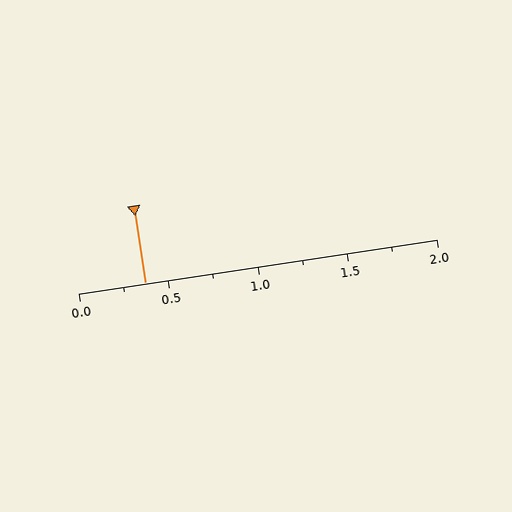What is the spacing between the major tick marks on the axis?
The major ticks are spaced 0.5 apart.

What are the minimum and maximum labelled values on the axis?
The axis runs from 0.0 to 2.0.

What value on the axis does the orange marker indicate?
The marker indicates approximately 0.38.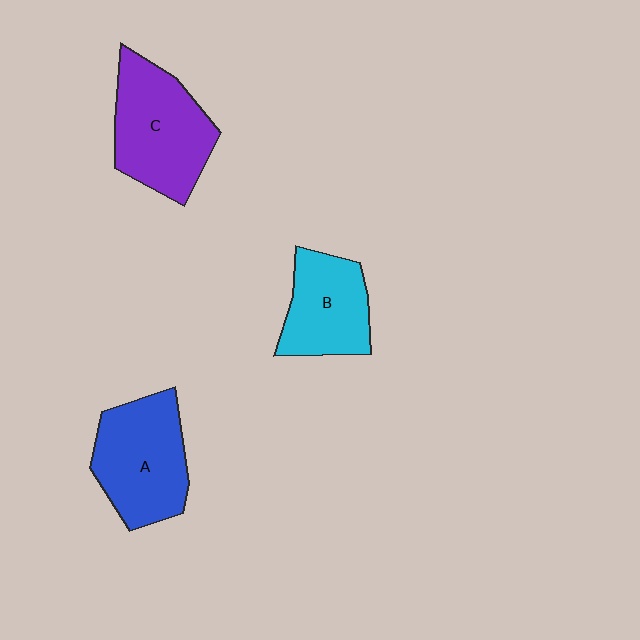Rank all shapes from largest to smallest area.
From largest to smallest: C (purple), A (blue), B (cyan).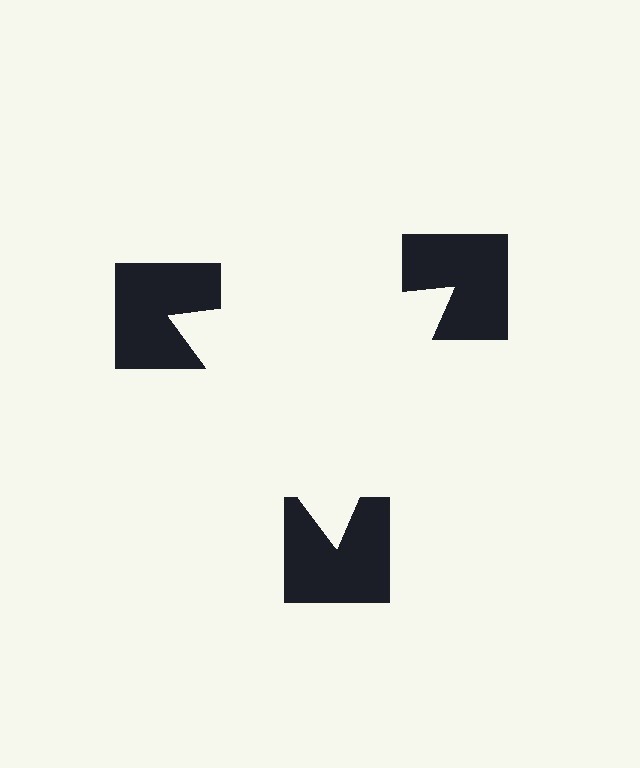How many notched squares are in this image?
There are 3 — one at each vertex of the illusory triangle.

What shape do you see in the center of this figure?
An illusory triangle — its edges are inferred from the aligned wedge cuts in the notched squares, not physically drawn.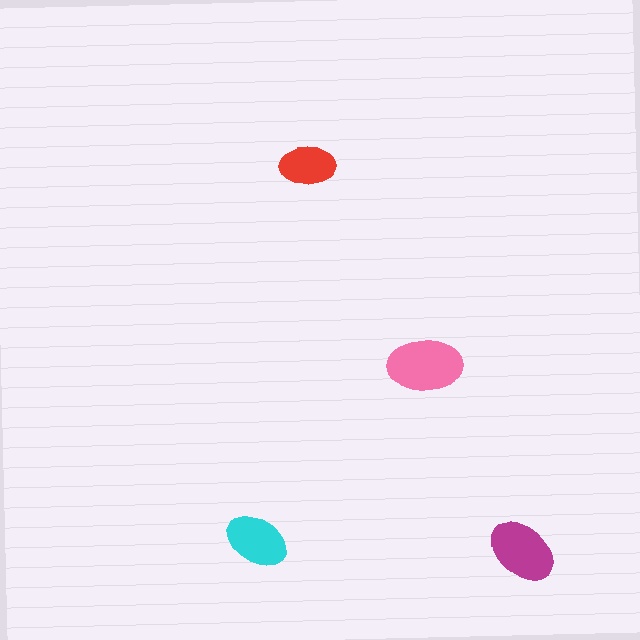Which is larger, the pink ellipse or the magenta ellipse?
The pink one.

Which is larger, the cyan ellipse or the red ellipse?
The cyan one.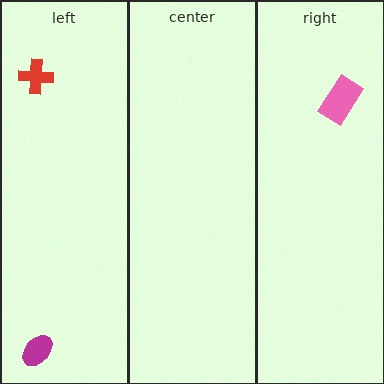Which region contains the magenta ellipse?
The left region.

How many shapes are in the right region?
1.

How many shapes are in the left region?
2.